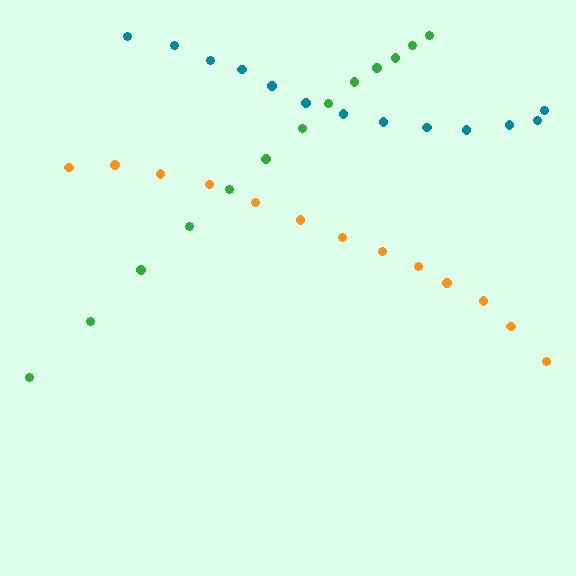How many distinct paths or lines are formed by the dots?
There are 3 distinct paths.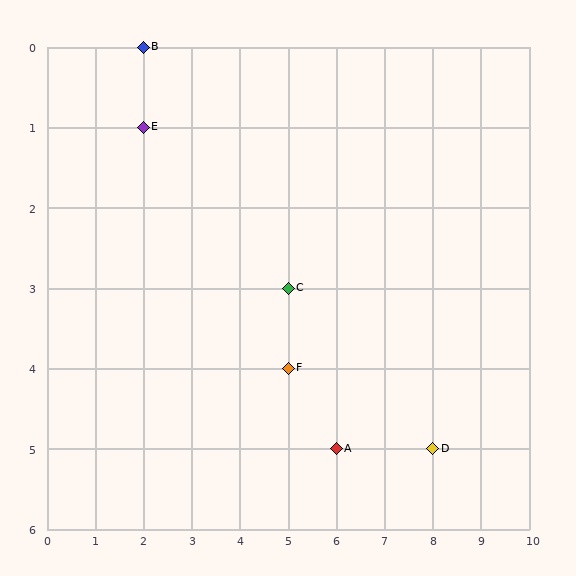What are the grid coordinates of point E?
Point E is at grid coordinates (2, 1).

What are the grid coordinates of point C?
Point C is at grid coordinates (5, 3).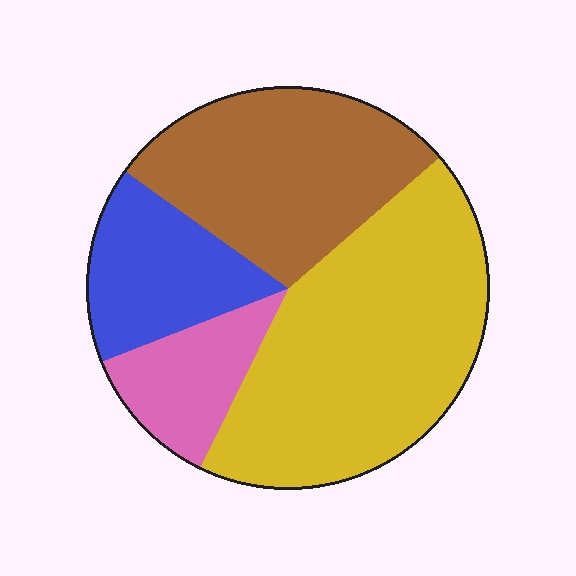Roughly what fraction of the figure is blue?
Blue covers 16% of the figure.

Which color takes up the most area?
Yellow, at roughly 45%.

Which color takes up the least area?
Pink, at roughly 10%.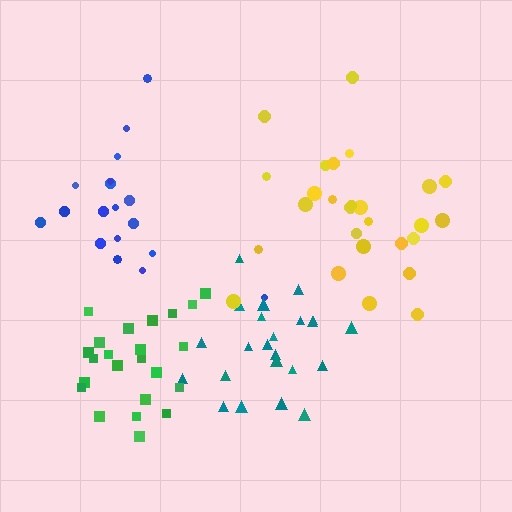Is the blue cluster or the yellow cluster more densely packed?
Yellow.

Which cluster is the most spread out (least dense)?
Blue.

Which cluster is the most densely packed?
Teal.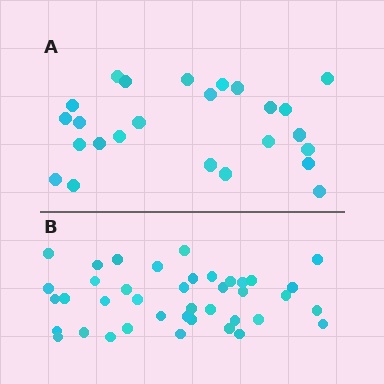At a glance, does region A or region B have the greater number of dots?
Region B (the bottom region) has more dots.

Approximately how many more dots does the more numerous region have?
Region B has approximately 15 more dots than region A.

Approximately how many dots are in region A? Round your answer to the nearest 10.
About 20 dots. (The exact count is 25, which rounds to 20.)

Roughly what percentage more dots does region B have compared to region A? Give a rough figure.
About 60% more.